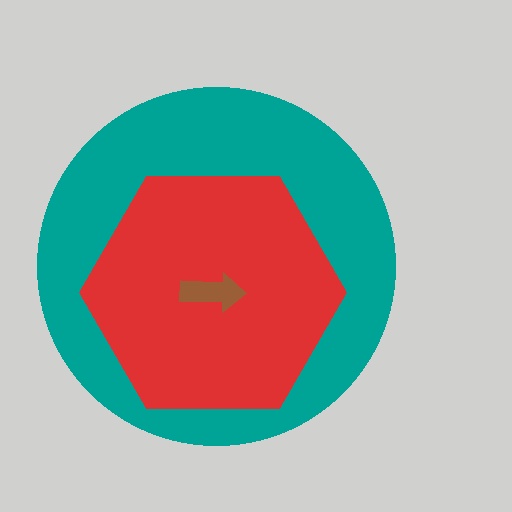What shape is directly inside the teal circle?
The red hexagon.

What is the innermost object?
The brown arrow.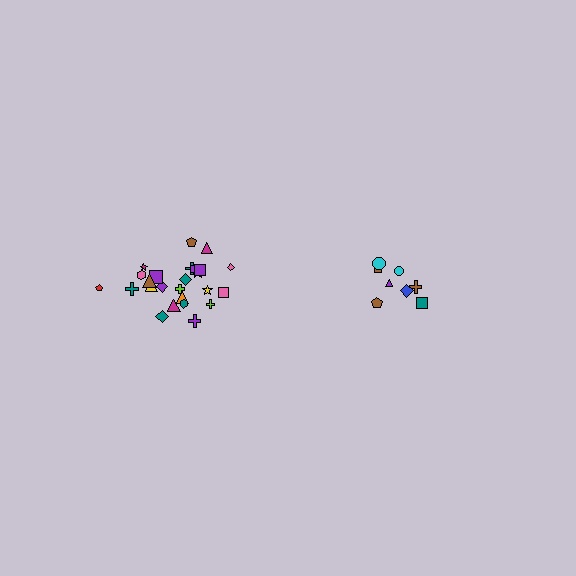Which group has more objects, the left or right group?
The left group.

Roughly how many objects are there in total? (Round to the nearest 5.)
Roughly 35 objects in total.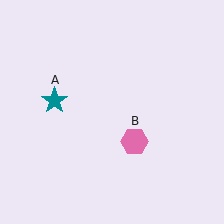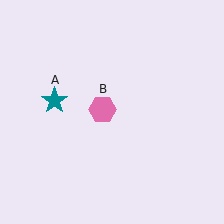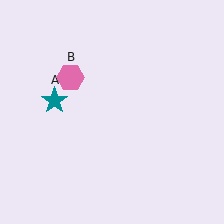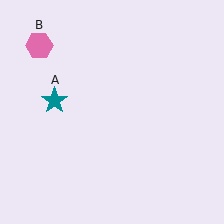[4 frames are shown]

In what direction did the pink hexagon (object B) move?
The pink hexagon (object B) moved up and to the left.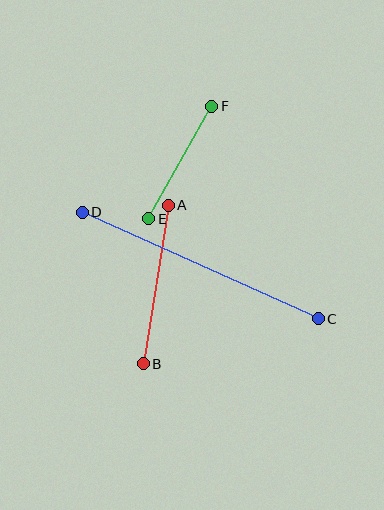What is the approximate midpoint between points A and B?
The midpoint is at approximately (156, 284) pixels.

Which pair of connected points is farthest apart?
Points C and D are farthest apart.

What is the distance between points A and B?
The distance is approximately 161 pixels.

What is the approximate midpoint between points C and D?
The midpoint is at approximately (200, 266) pixels.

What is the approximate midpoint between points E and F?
The midpoint is at approximately (180, 162) pixels.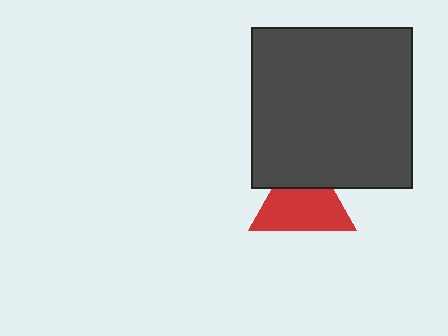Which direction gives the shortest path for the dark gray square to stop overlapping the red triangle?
Moving up gives the shortest separation.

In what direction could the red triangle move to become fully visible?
The red triangle could move down. That would shift it out from behind the dark gray square entirely.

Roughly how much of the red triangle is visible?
Most of it is visible (roughly 68%).